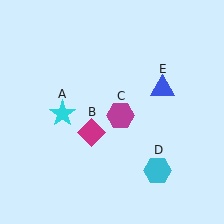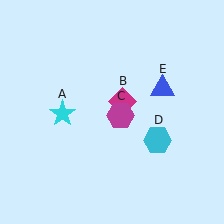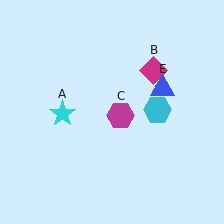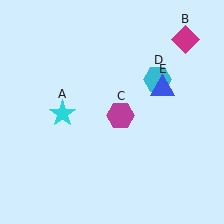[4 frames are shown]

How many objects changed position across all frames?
2 objects changed position: magenta diamond (object B), cyan hexagon (object D).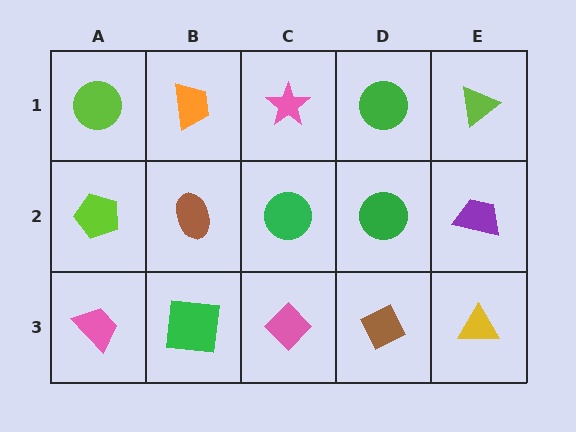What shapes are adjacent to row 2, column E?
A lime triangle (row 1, column E), a yellow triangle (row 3, column E), a green circle (row 2, column D).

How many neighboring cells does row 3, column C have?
3.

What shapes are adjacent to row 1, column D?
A green circle (row 2, column D), a pink star (row 1, column C), a lime triangle (row 1, column E).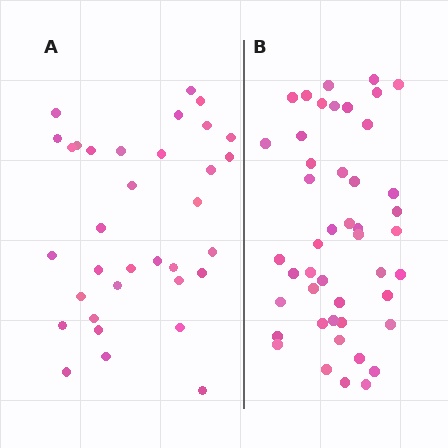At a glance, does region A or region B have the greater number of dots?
Region B (the right region) has more dots.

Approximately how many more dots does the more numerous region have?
Region B has roughly 12 or so more dots than region A.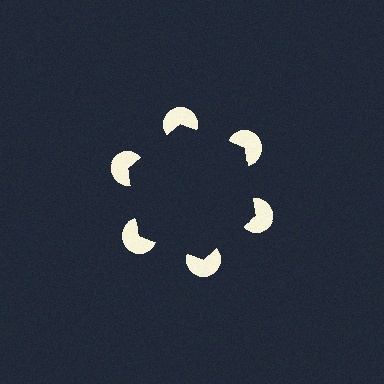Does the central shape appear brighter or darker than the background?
It typically appears slightly darker than the background, even though no actual brightness change is drawn.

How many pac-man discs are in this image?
There are 6 — one at each vertex of the illusory hexagon.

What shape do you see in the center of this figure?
An illusory hexagon — its edges are inferred from the aligned wedge cuts in the pac-man discs, not physically drawn.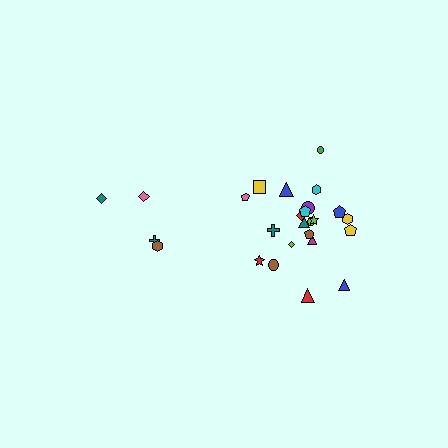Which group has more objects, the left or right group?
The right group.